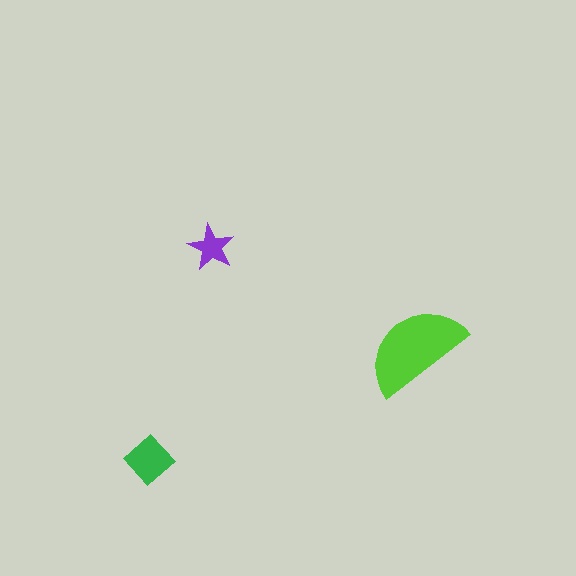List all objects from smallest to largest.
The purple star, the green diamond, the lime semicircle.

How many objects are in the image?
There are 3 objects in the image.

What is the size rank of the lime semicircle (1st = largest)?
1st.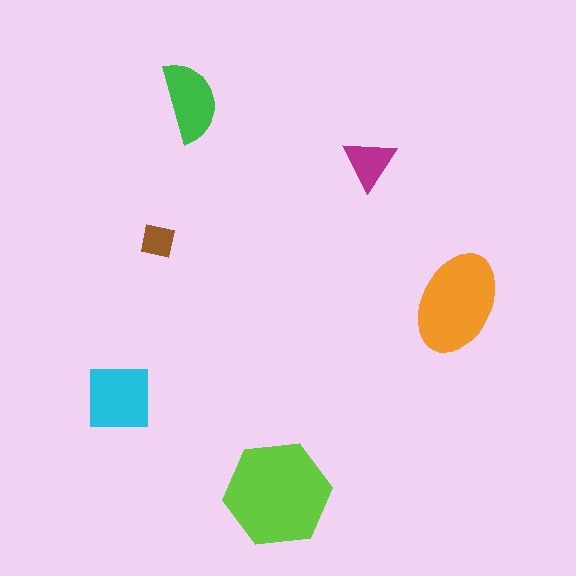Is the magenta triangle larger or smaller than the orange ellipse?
Smaller.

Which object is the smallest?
The brown square.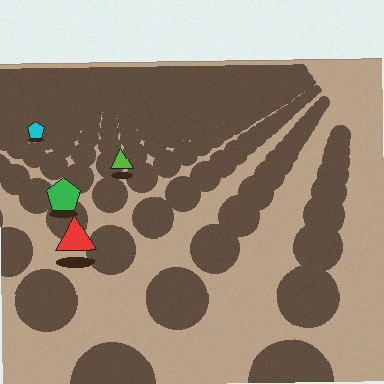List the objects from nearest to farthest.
From nearest to farthest: the red triangle, the green pentagon, the lime triangle, the cyan pentagon.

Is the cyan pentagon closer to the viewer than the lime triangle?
No. The lime triangle is closer — you can tell from the texture gradient: the ground texture is coarser near it.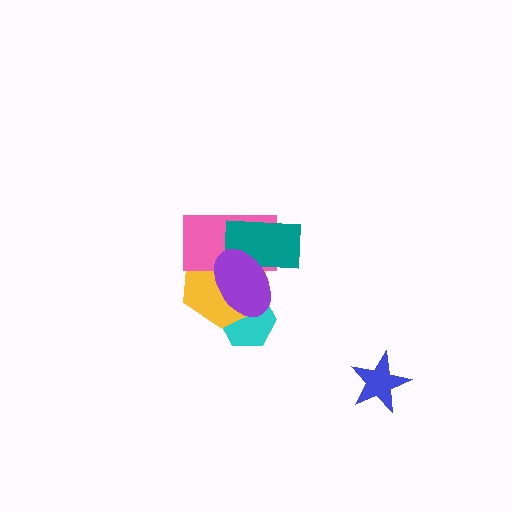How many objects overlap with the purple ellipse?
4 objects overlap with the purple ellipse.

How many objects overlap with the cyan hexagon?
2 objects overlap with the cyan hexagon.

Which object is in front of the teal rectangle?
The purple ellipse is in front of the teal rectangle.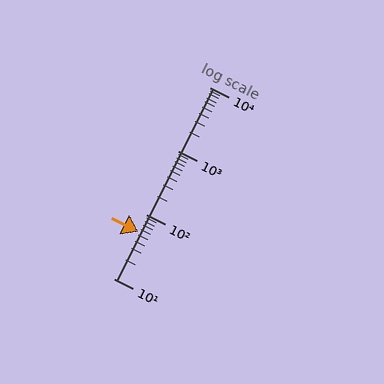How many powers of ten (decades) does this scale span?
The scale spans 3 decades, from 10 to 10000.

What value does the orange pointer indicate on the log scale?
The pointer indicates approximately 54.